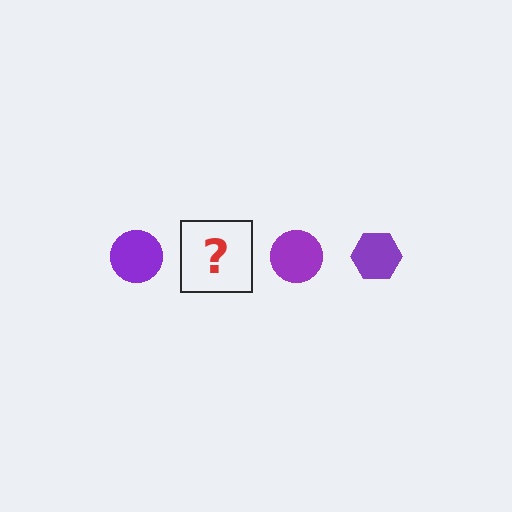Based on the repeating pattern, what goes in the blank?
The blank should be a purple hexagon.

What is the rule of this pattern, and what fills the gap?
The rule is that the pattern cycles through circle, hexagon shapes in purple. The gap should be filled with a purple hexagon.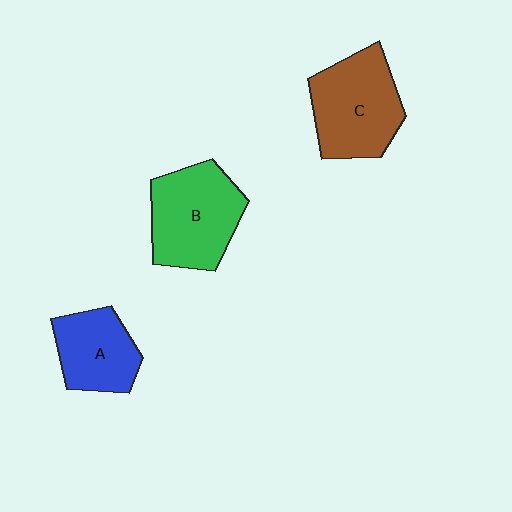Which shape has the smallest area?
Shape A (blue).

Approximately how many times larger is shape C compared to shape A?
Approximately 1.4 times.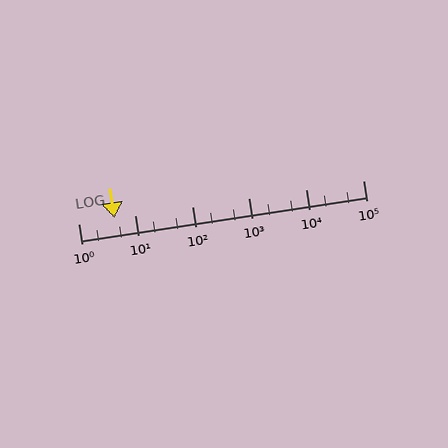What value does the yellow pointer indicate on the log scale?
The pointer indicates approximately 4.3.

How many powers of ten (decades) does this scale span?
The scale spans 5 decades, from 1 to 100000.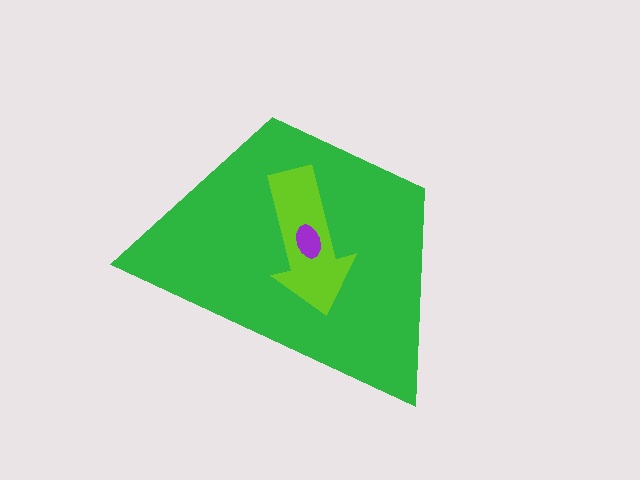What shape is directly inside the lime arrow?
The purple ellipse.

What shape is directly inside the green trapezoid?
The lime arrow.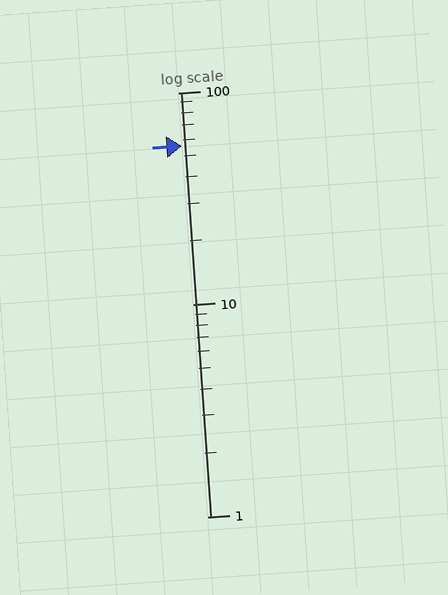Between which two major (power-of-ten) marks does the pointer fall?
The pointer is between 10 and 100.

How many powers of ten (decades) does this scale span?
The scale spans 2 decades, from 1 to 100.